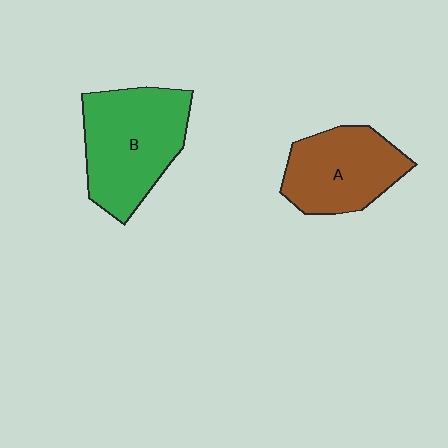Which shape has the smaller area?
Shape A (brown).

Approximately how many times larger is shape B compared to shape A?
Approximately 1.3 times.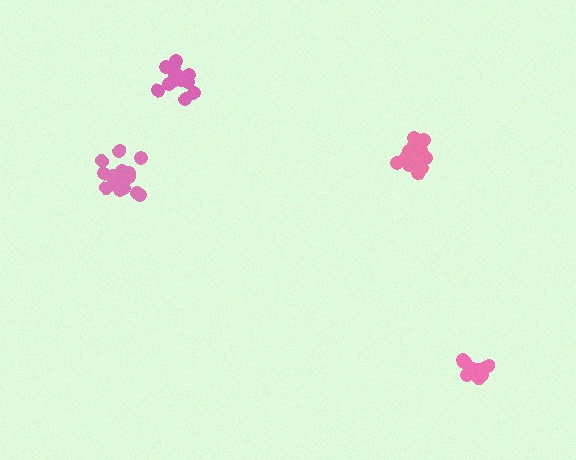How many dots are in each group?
Group 1: 16 dots, Group 2: 13 dots, Group 3: 16 dots, Group 4: 11 dots (56 total).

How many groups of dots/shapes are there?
There are 4 groups.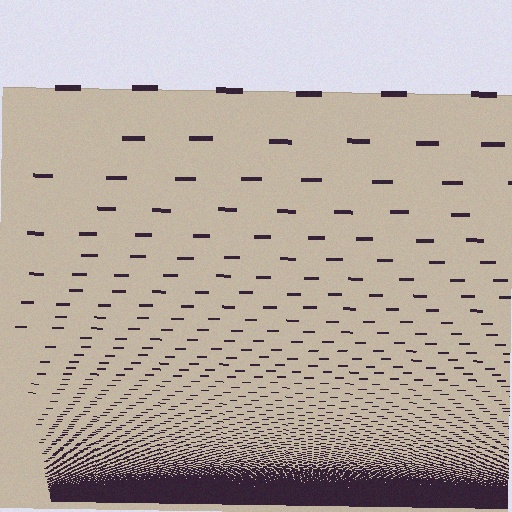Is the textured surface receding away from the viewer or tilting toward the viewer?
The surface appears to tilt toward the viewer. Texture elements get larger and sparser toward the top.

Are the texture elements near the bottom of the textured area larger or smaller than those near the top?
Smaller. The gradient is inverted — elements near the bottom are smaller and denser.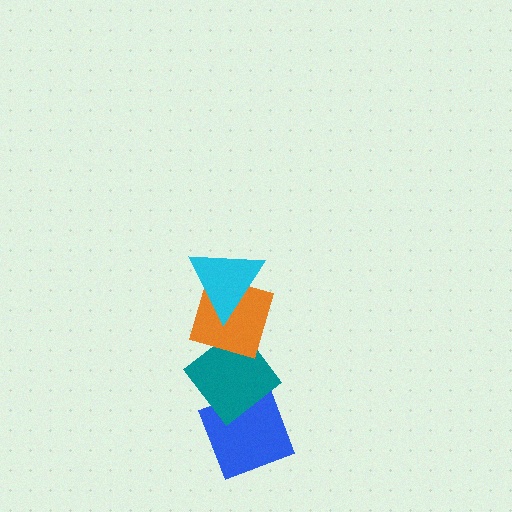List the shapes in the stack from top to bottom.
From top to bottom: the cyan triangle, the orange diamond, the teal diamond, the blue diamond.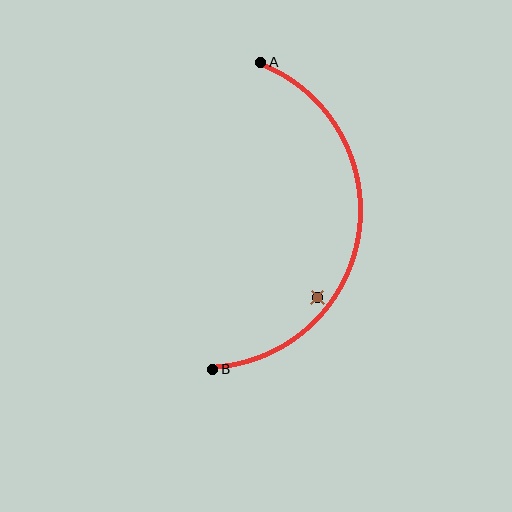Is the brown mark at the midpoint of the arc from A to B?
No — the brown mark does not lie on the arc at all. It sits slightly inside the curve.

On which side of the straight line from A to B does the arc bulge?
The arc bulges to the right of the straight line connecting A and B.